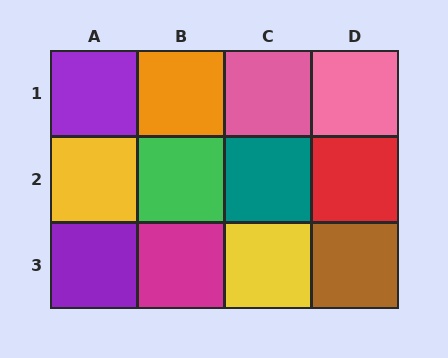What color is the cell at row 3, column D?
Brown.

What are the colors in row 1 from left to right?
Purple, orange, pink, pink.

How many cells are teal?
1 cell is teal.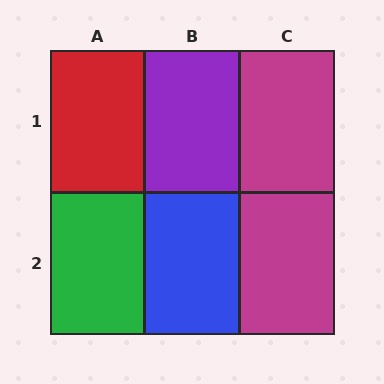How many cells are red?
1 cell is red.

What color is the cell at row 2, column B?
Blue.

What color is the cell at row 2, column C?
Magenta.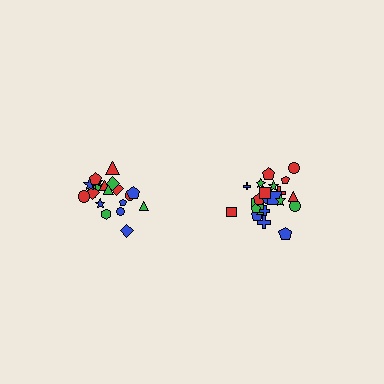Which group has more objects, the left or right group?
The right group.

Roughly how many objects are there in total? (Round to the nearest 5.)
Roughly 45 objects in total.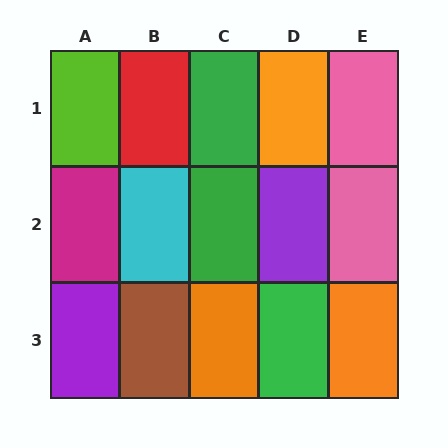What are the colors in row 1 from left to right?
Lime, red, green, orange, pink.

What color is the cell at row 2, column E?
Pink.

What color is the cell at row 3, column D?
Green.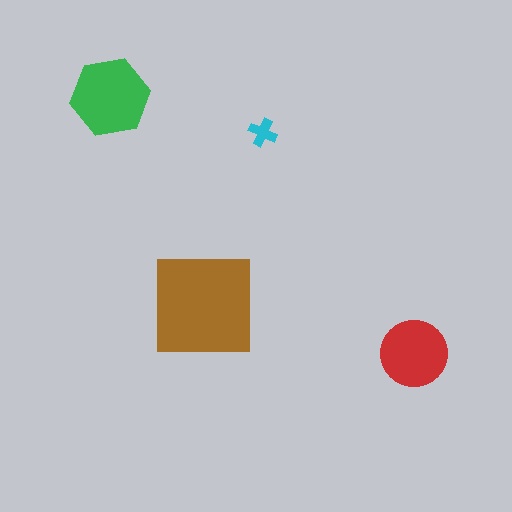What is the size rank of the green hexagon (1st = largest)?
2nd.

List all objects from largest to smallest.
The brown square, the green hexagon, the red circle, the cyan cross.